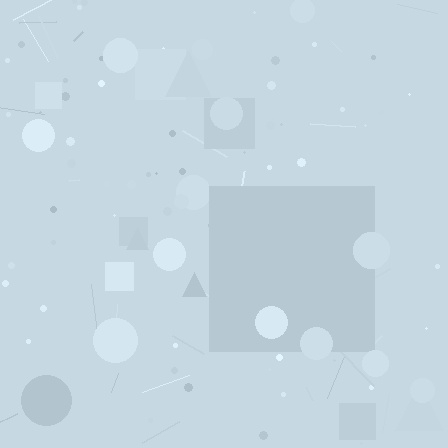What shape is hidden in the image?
A square is hidden in the image.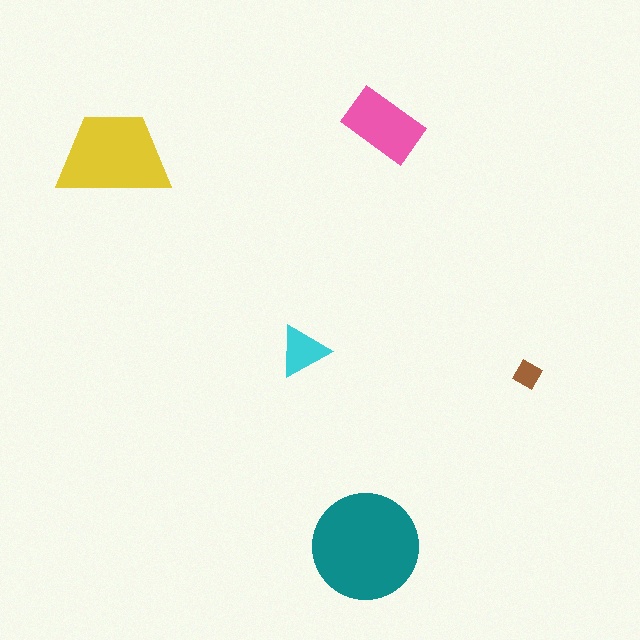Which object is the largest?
The teal circle.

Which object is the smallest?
The brown diamond.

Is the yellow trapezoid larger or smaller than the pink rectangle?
Larger.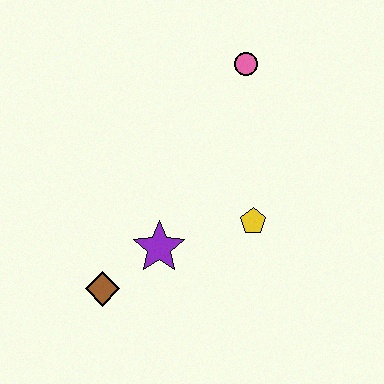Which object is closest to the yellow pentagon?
The purple star is closest to the yellow pentagon.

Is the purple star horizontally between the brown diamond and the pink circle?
Yes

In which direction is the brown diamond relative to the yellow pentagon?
The brown diamond is to the left of the yellow pentagon.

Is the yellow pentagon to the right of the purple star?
Yes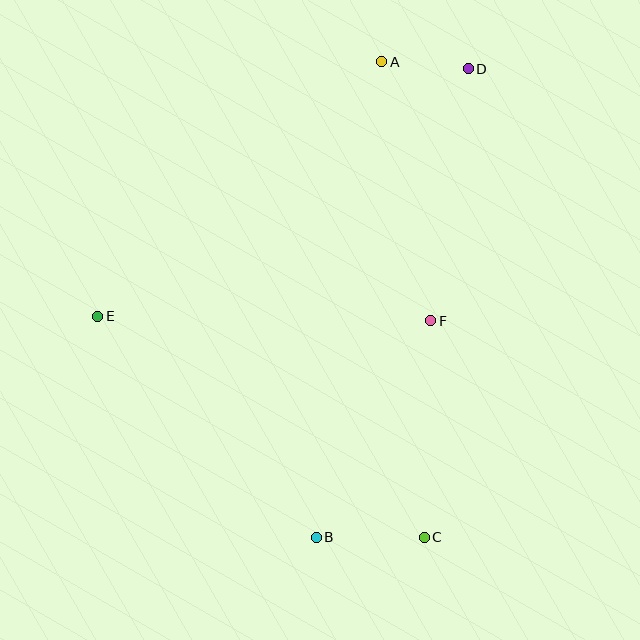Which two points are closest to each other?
Points A and D are closest to each other.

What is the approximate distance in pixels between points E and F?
The distance between E and F is approximately 333 pixels.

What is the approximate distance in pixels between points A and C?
The distance between A and C is approximately 477 pixels.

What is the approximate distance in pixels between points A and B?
The distance between A and B is approximately 480 pixels.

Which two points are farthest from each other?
Points B and D are farthest from each other.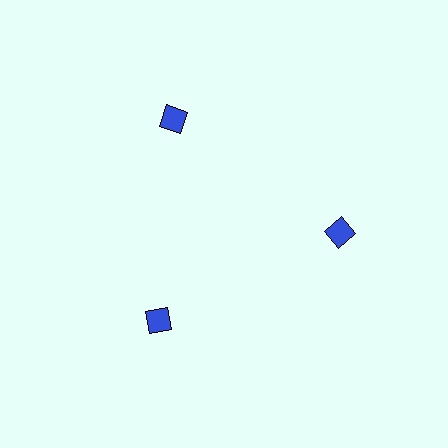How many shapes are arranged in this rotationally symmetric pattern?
There are 3 shapes, arranged in 3 groups of 1.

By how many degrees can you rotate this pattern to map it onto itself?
The pattern maps onto itself every 120 degrees of rotation.